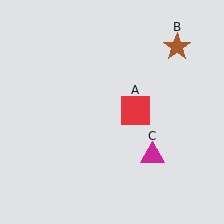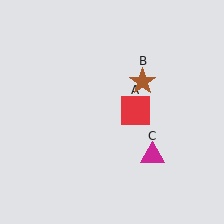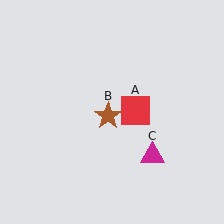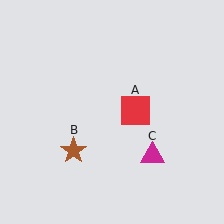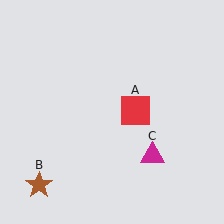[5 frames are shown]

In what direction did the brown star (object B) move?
The brown star (object B) moved down and to the left.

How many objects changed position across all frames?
1 object changed position: brown star (object B).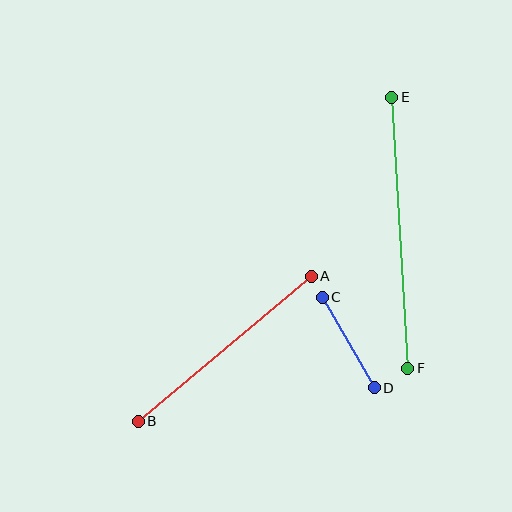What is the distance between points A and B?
The distance is approximately 226 pixels.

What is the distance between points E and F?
The distance is approximately 271 pixels.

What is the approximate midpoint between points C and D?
The midpoint is at approximately (348, 342) pixels.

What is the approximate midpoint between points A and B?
The midpoint is at approximately (225, 349) pixels.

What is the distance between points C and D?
The distance is approximately 104 pixels.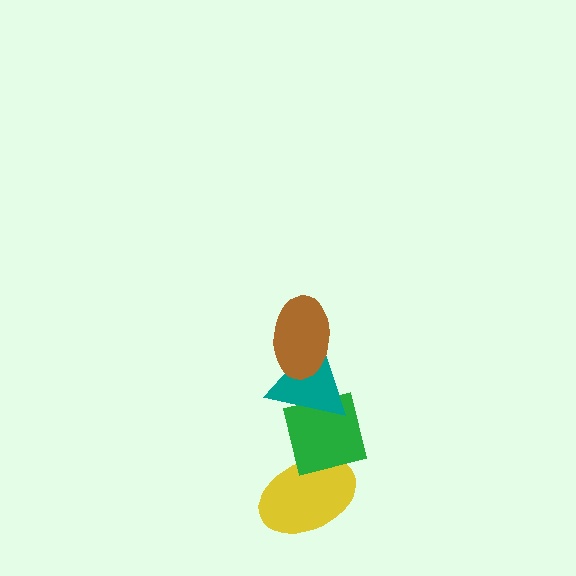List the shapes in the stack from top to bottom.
From top to bottom: the brown ellipse, the teal triangle, the green square, the yellow ellipse.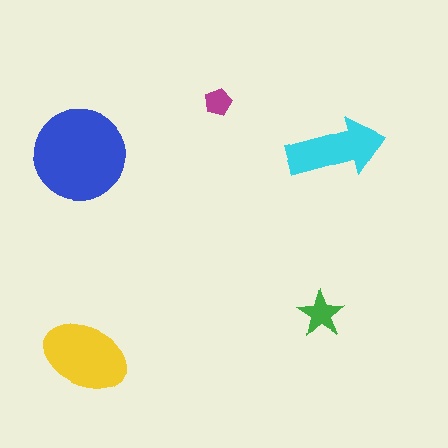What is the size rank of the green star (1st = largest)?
4th.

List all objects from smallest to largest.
The magenta pentagon, the green star, the cyan arrow, the yellow ellipse, the blue circle.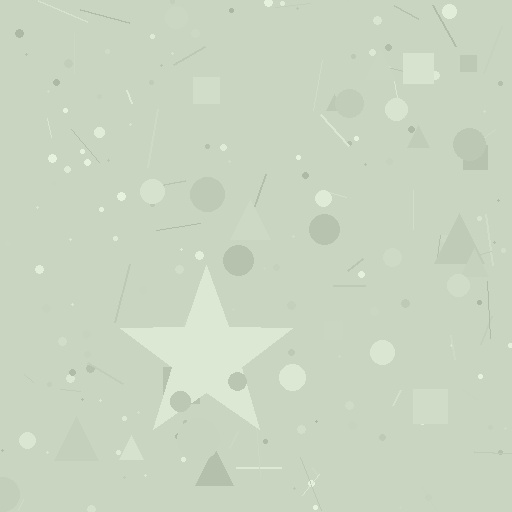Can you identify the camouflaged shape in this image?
The camouflaged shape is a star.